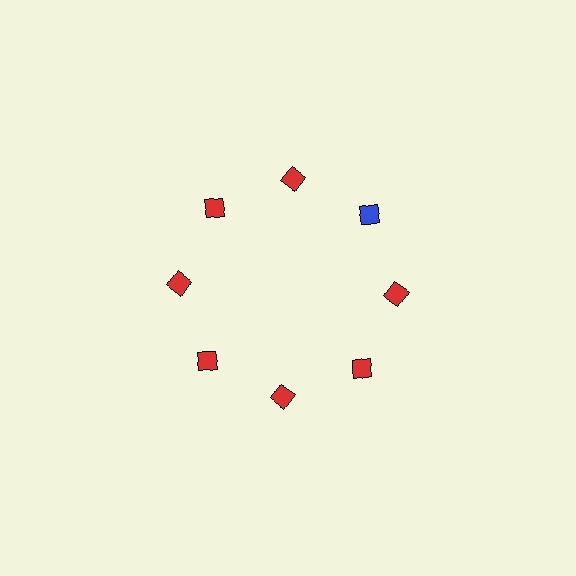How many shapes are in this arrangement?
There are 8 shapes arranged in a ring pattern.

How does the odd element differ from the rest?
It has a different color: blue instead of red.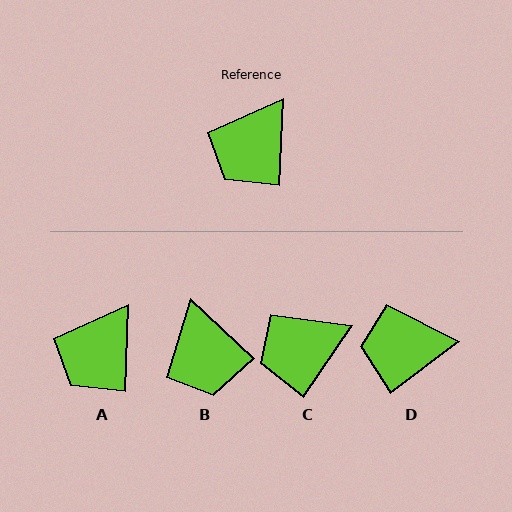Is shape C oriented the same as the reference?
No, it is off by about 32 degrees.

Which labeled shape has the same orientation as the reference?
A.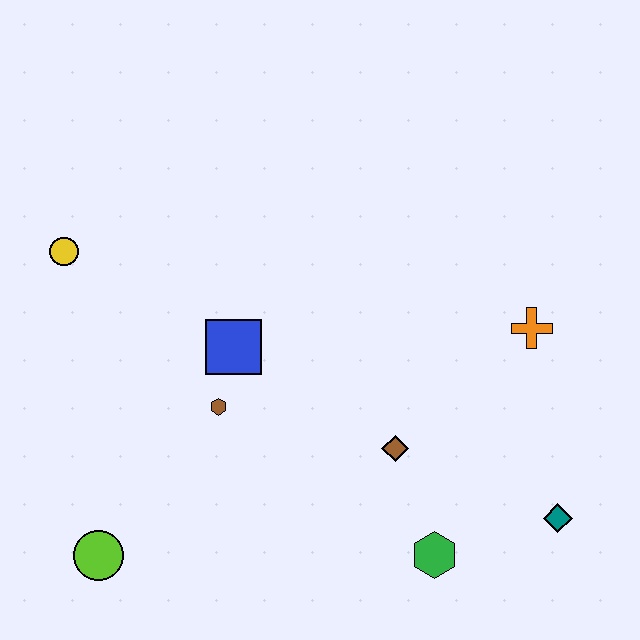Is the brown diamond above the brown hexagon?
No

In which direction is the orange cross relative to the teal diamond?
The orange cross is above the teal diamond.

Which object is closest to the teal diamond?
The green hexagon is closest to the teal diamond.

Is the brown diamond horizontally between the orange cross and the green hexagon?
No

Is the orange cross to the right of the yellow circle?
Yes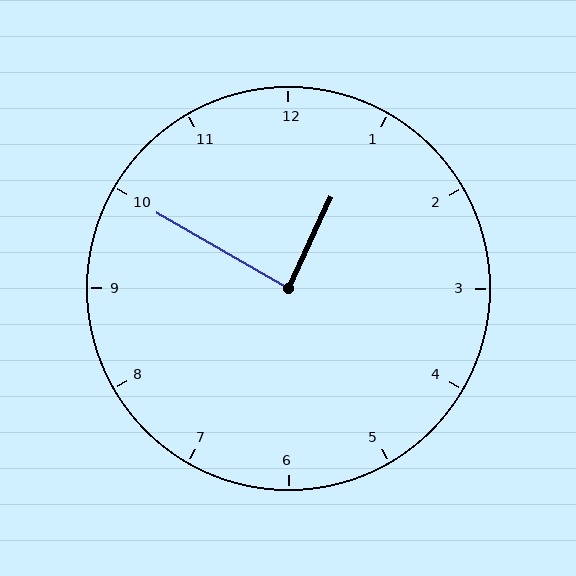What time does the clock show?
12:50.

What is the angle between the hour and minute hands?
Approximately 85 degrees.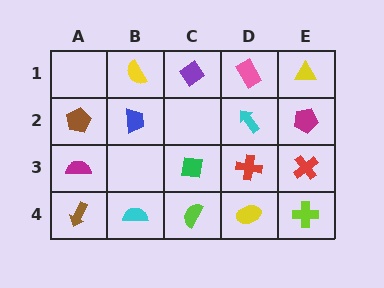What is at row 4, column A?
A brown arrow.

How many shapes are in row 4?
5 shapes.